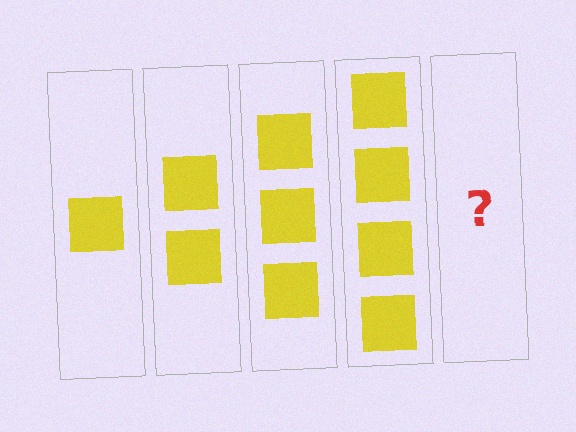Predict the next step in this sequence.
The next step is 5 squares.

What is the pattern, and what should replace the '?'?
The pattern is that each step adds one more square. The '?' should be 5 squares.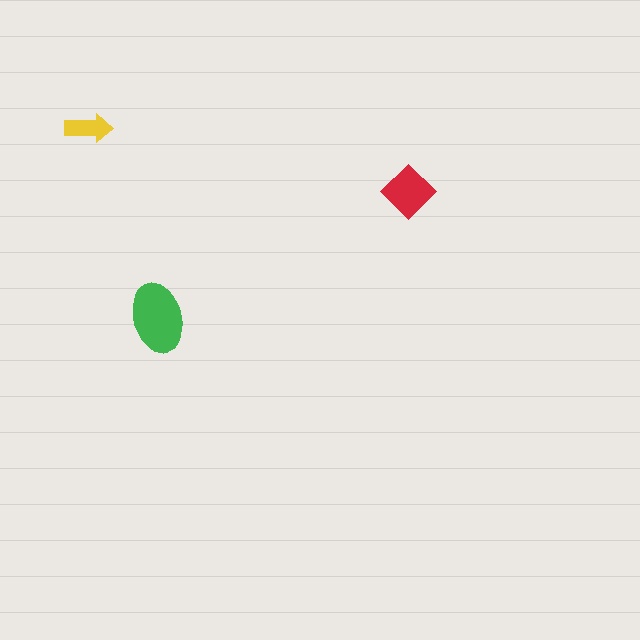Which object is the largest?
The green ellipse.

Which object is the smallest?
The yellow arrow.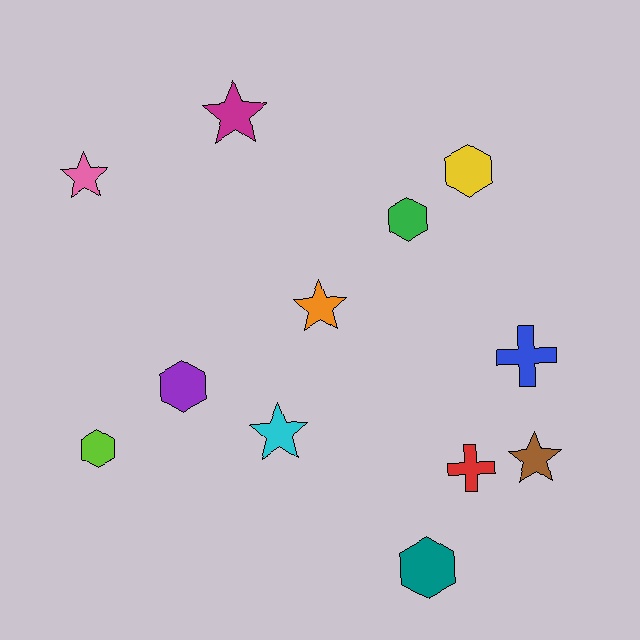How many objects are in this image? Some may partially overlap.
There are 12 objects.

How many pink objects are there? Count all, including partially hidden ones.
There is 1 pink object.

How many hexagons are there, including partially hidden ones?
There are 5 hexagons.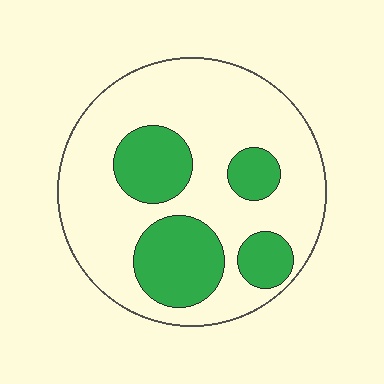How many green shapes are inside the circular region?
4.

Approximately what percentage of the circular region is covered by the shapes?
Approximately 30%.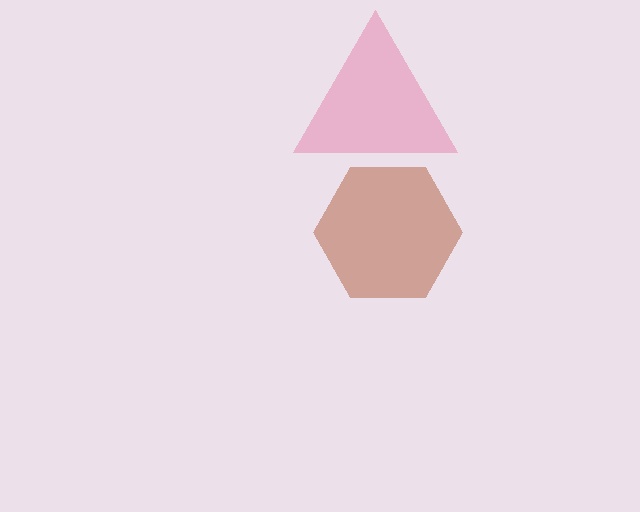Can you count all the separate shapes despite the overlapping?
Yes, there are 2 separate shapes.